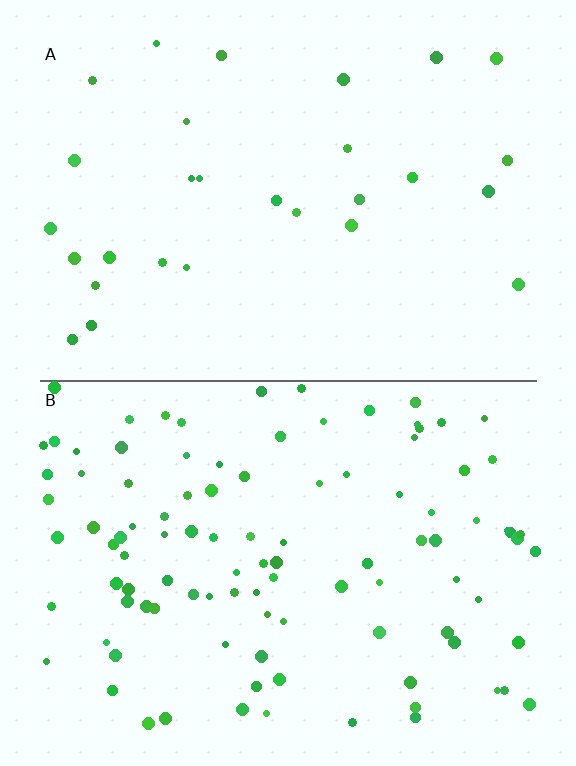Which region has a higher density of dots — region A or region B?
B (the bottom).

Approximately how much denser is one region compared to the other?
Approximately 3.6× — region B over region A.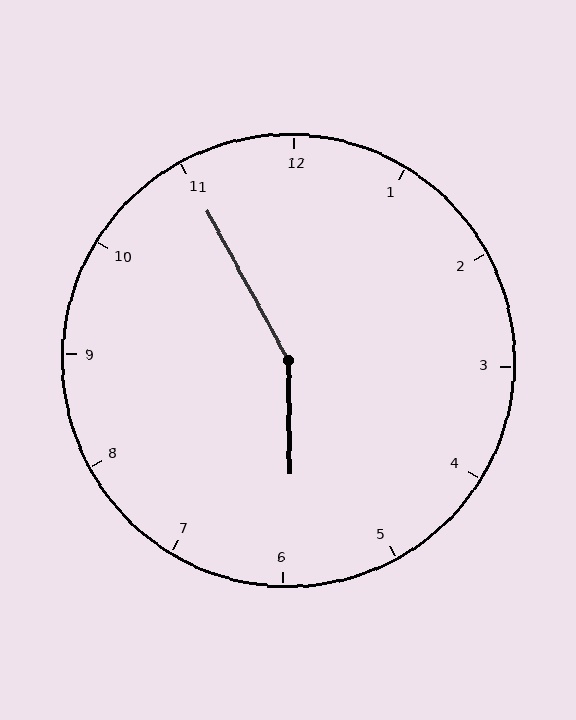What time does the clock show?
5:55.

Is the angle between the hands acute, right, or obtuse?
It is obtuse.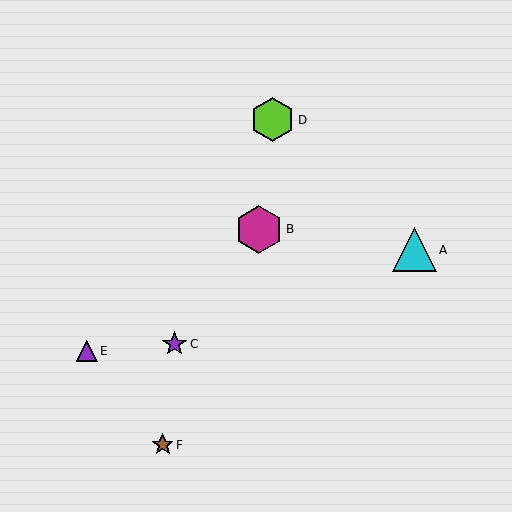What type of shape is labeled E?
Shape E is a purple triangle.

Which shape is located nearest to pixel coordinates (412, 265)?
The cyan triangle (labeled A) at (414, 250) is nearest to that location.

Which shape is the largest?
The magenta hexagon (labeled B) is the largest.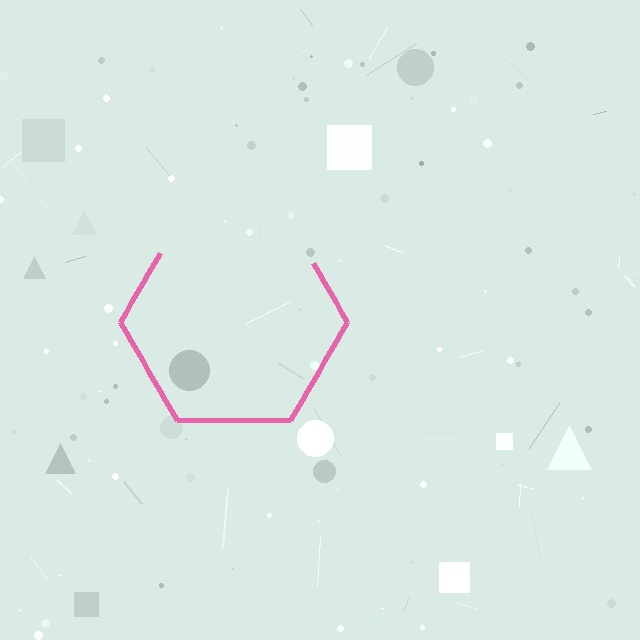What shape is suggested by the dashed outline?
The dashed outline suggests a hexagon.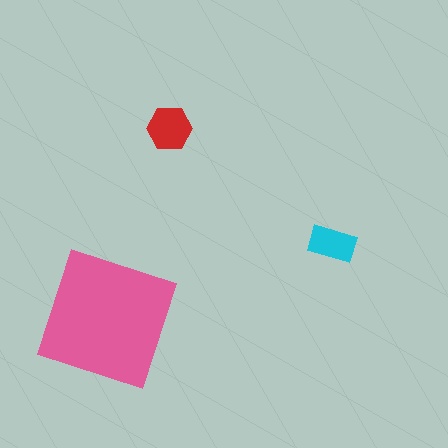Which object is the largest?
The pink square.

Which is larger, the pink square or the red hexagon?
The pink square.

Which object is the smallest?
The cyan rectangle.